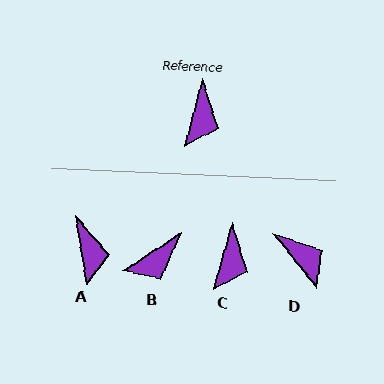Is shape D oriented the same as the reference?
No, it is off by about 54 degrees.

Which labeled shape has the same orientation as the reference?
C.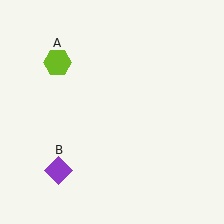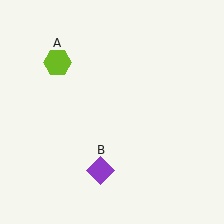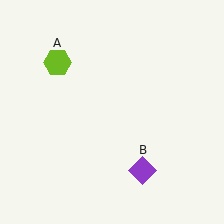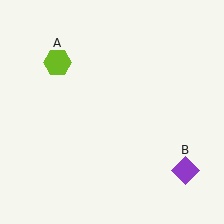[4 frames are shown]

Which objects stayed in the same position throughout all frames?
Lime hexagon (object A) remained stationary.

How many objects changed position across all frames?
1 object changed position: purple diamond (object B).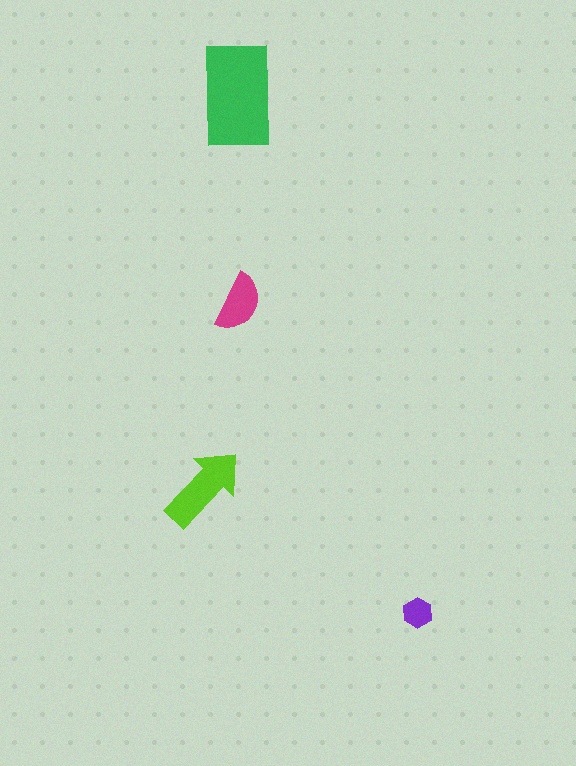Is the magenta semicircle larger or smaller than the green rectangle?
Smaller.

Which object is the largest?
The green rectangle.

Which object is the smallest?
The purple hexagon.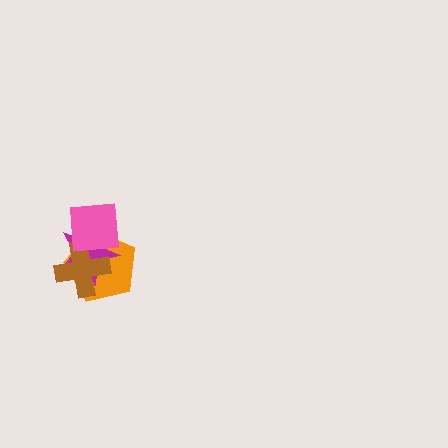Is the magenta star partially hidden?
Yes, it is partially covered by another shape.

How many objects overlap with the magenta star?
3 objects overlap with the magenta star.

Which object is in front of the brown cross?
The pink square is in front of the brown cross.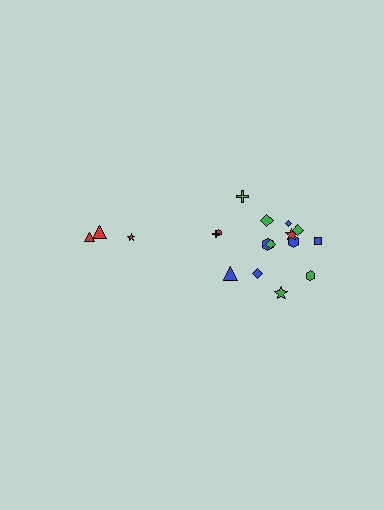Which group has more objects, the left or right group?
The right group.